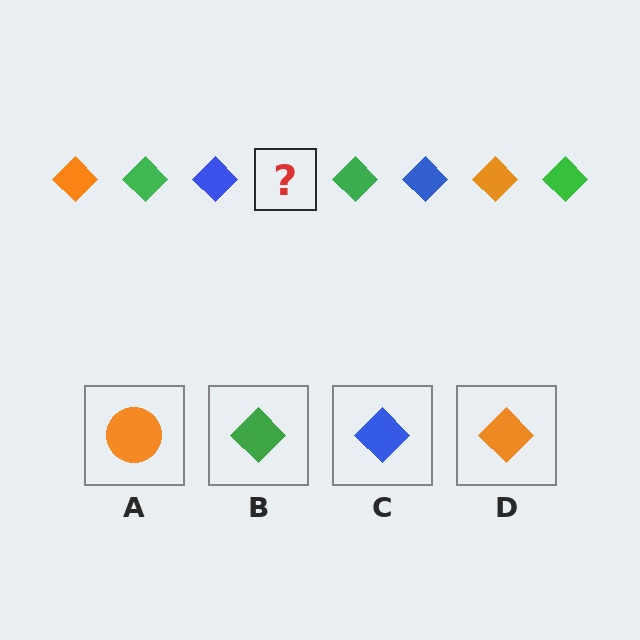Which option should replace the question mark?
Option D.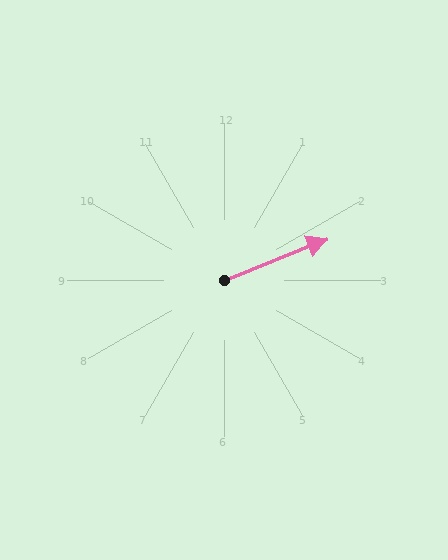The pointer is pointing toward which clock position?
Roughly 2 o'clock.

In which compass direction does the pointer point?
East.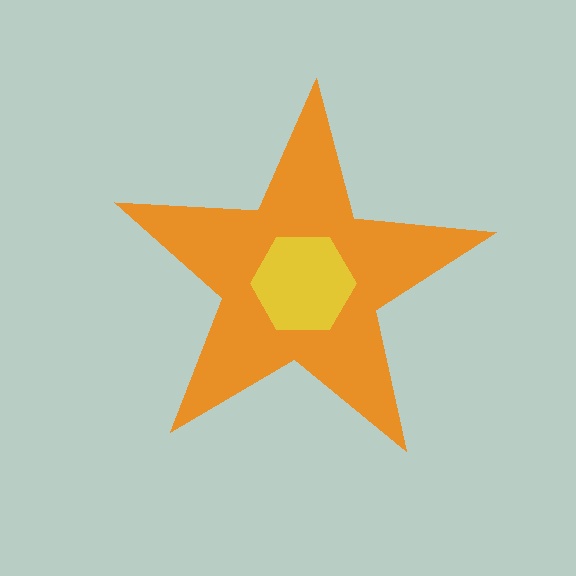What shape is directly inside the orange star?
The yellow hexagon.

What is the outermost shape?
The orange star.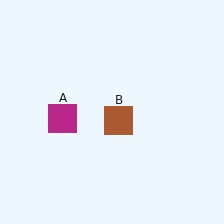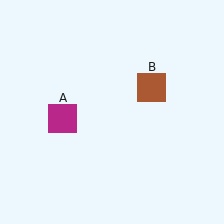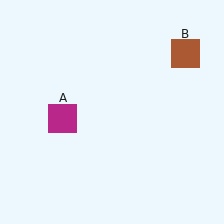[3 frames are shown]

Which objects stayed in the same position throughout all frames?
Magenta square (object A) remained stationary.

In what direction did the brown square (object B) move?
The brown square (object B) moved up and to the right.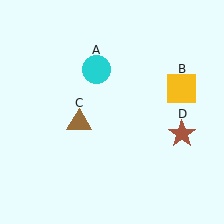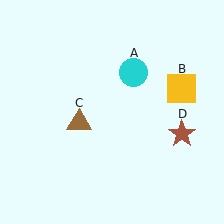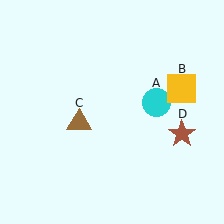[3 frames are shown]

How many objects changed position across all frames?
1 object changed position: cyan circle (object A).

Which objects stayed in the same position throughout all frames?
Yellow square (object B) and brown triangle (object C) and brown star (object D) remained stationary.